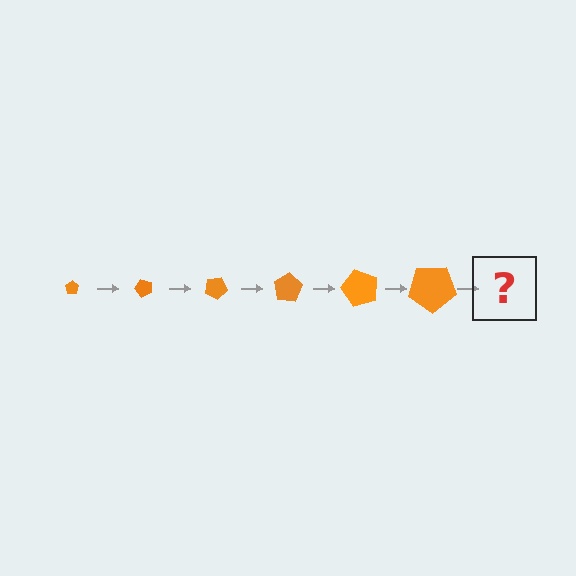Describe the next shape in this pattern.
It should be a pentagon, larger than the previous one and rotated 300 degrees from the start.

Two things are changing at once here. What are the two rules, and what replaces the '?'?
The two rules are that the pentagon grows larger each step and it rotates 50 degrees each step. The '?' should be a pentagon, larger than the previous one and rotated 300 degrees from the start.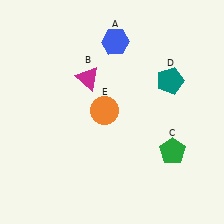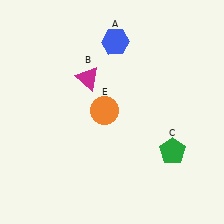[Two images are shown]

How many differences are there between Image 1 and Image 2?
There is 1 difference between the two images.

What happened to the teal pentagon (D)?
The teal pentagon (D) was removed in Image 2. It was in the top-right area of Image 1.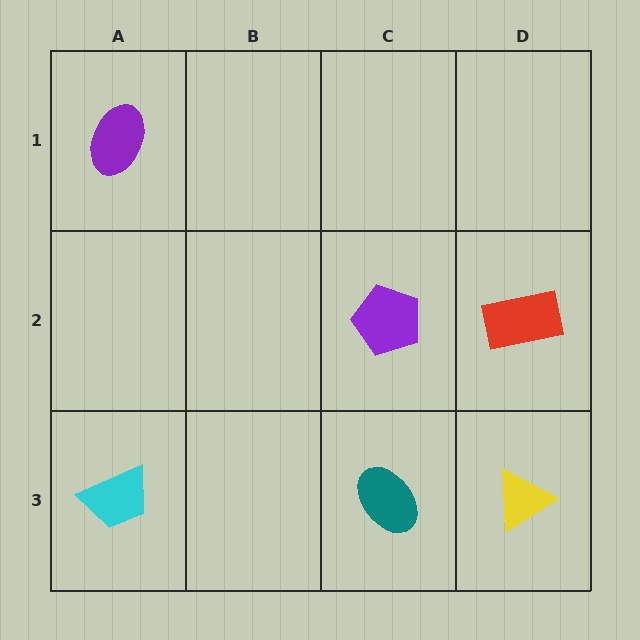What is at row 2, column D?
A red rectangle.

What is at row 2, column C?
A purple pentagon.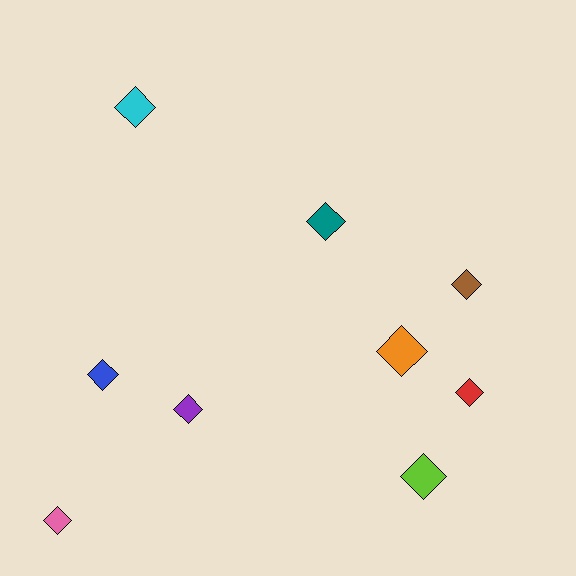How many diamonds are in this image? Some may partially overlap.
There are 9 diamonds.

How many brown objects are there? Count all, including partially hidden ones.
There is 1 brown object.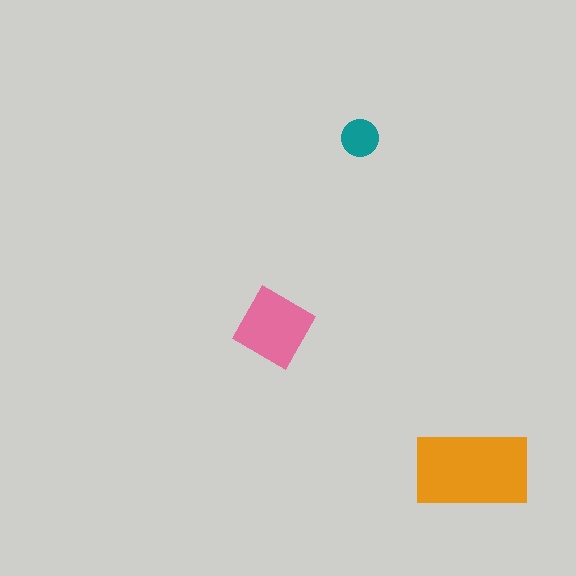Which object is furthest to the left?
The pink diamond is leftmost.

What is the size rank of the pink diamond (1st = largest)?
2nd.